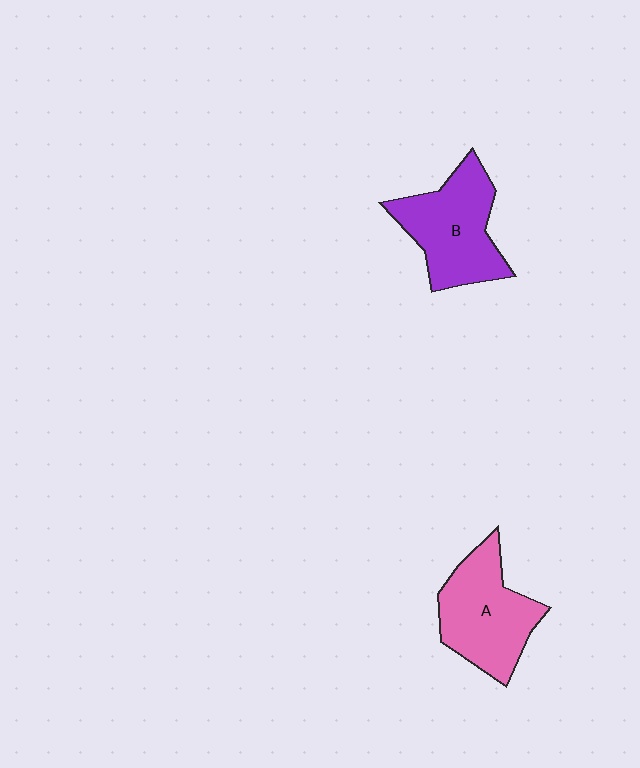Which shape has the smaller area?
Shape A (pink).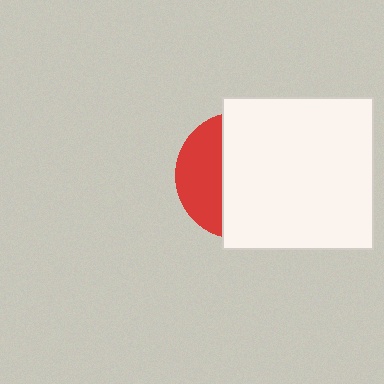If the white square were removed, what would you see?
You would see the complete red circle.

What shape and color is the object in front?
The object in front is a white square.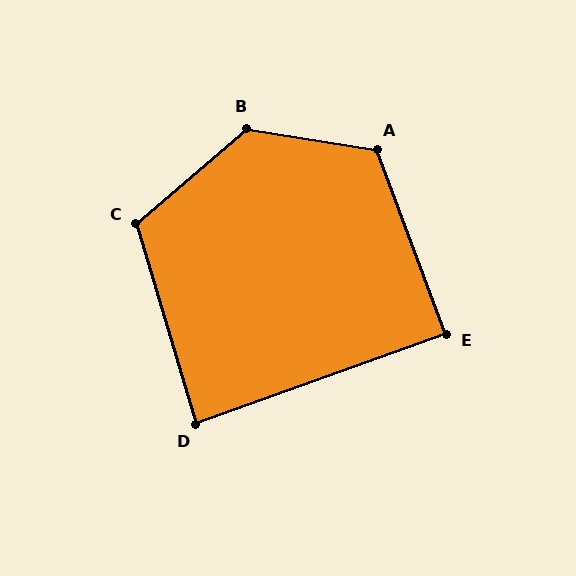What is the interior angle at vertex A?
Approximately 119 degrees (obtuse).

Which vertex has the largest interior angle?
B, at approximately 130 degrees.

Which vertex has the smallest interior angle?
D, at approximately 87 degrees.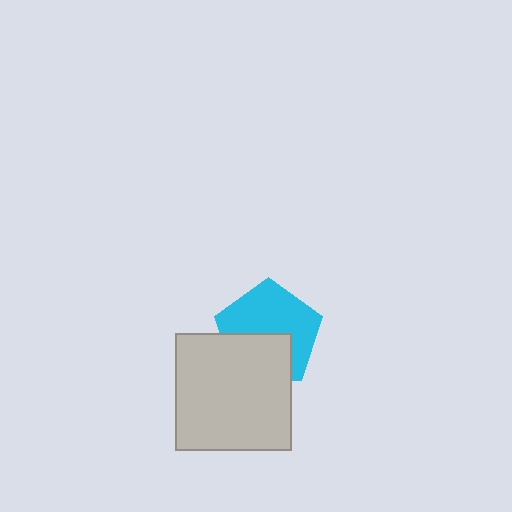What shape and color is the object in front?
The object in front is a light gray square.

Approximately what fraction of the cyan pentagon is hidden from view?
Roughly 39% of the cyan pentagon is hidden behind the light gray square.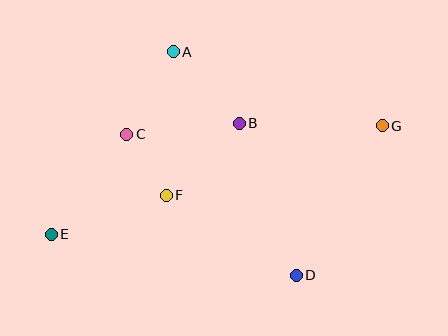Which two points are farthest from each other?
Points E and G are farthest from each other.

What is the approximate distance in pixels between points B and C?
The distance between B and C is approximately 113 pixels.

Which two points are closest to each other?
Points C and F are closest to each other.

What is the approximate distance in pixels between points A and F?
The distance between A and F is approximately 144 pixels.